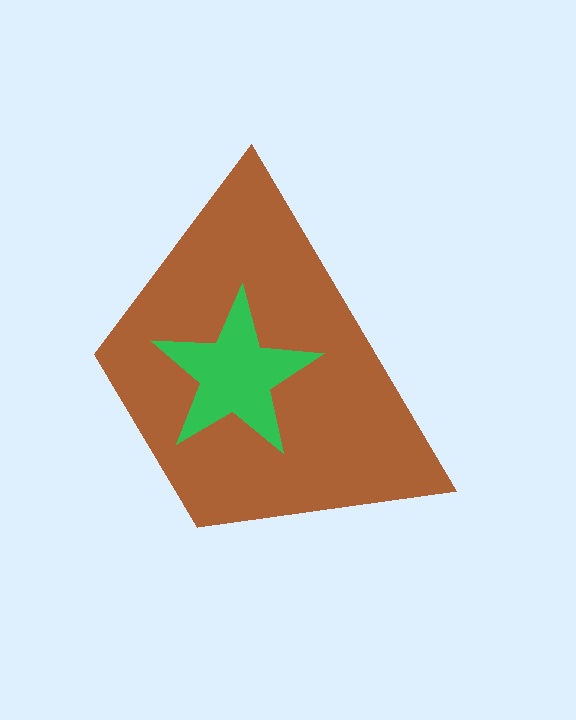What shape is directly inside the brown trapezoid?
The green star.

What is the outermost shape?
The brown trapezoid.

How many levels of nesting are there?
2.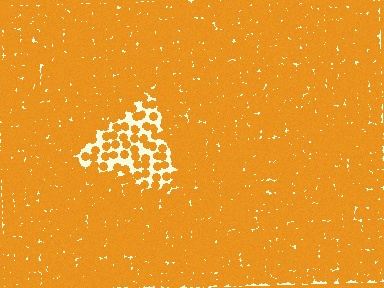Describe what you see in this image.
The image contains small orange elements arranged at two different densities. A triangle-shaped region is visible where the elements are less densely packed than the surrounding area.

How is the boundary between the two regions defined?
The boundary is defined by a change in element density (approximately 2.7x ratio). All elements are the same color, size, and shape.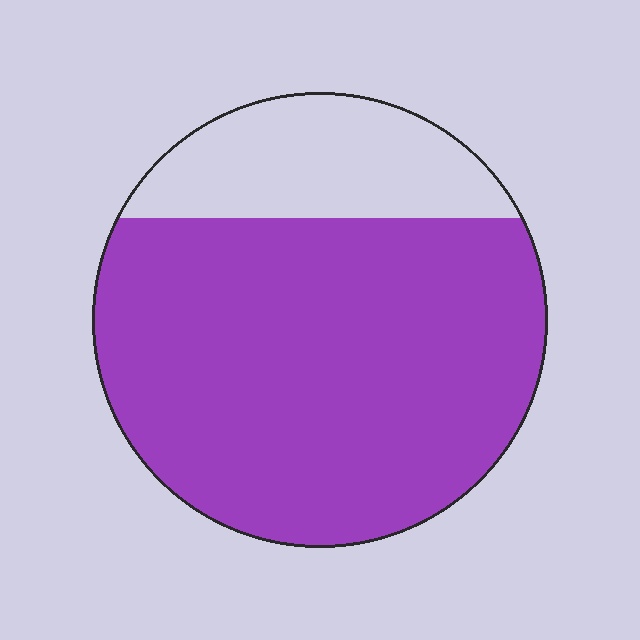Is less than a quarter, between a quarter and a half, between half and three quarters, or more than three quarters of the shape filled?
More than three quarters.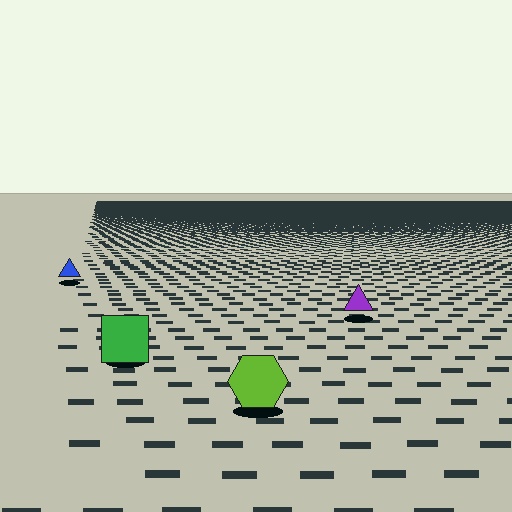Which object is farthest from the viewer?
The blue triangle is farthest from the viewer. It appears smaller and the ground texture around it is denser.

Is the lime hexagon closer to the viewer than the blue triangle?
Yes. The lime hexagon is closer — you can tell from the texture gradient: the ground texture is coarser near it.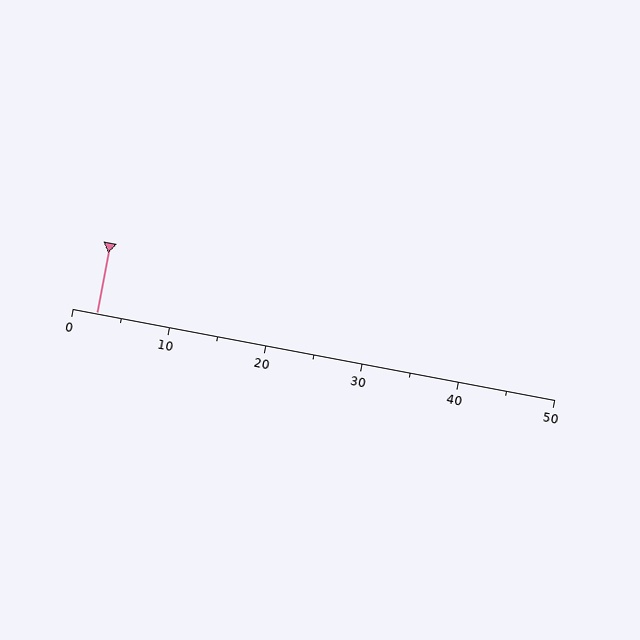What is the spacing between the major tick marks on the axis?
The major ticks are spaced 10 apart.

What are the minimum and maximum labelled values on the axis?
The axis runs from 0 to 50.